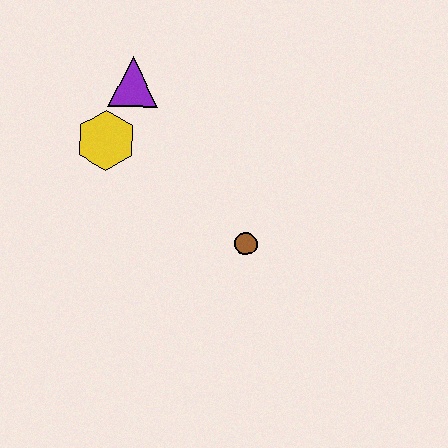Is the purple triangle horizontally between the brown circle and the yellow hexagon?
Yes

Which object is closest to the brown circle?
The yellow hexagon is closest to the brown circle.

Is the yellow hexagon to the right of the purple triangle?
No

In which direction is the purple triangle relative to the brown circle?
The purple triangle is above the brown circle.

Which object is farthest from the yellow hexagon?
The brown circle is farthest from the yellow hexagon.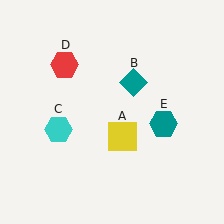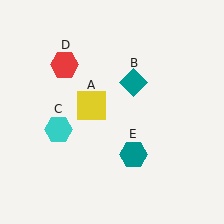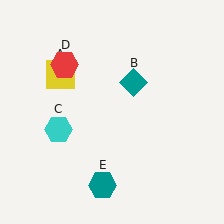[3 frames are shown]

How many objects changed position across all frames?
2 objects changed position: yellow square (object A), teal hexagon (object E).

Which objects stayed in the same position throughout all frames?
Teal diamond (object B) and cyan hexagon (object C) and red hexagon (object D) remained stationary.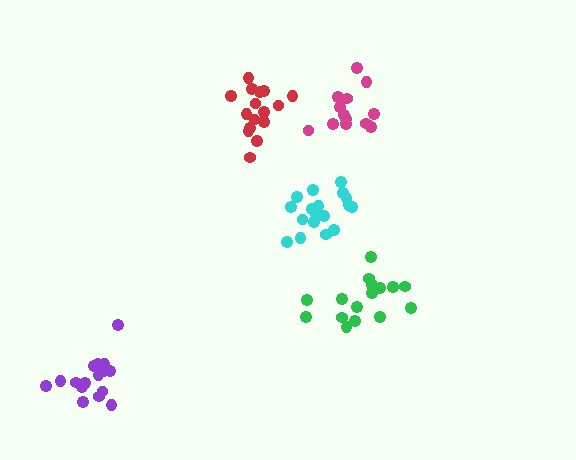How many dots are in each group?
Group 1: 16 dots, Group 2: 18 dots, Group 3: 14 dots, Group 4: 16 dots, Group 5: 17 dots (81 total).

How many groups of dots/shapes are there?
There are 5 groups.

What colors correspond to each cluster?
The clusters are colored: green, cyan, magenta, red, purple.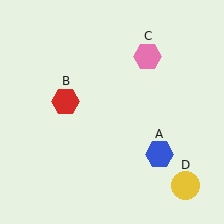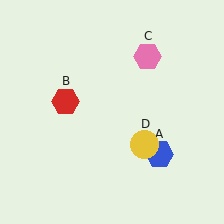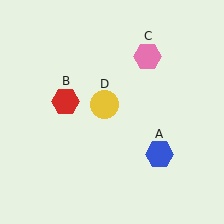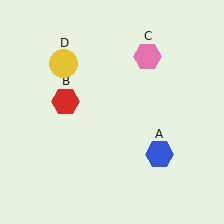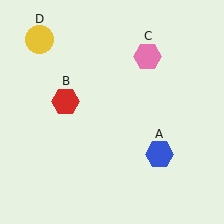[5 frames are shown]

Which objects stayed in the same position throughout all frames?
Blue hexagon (object A) and red hexagon (object B) and pink hexagon (object C) remained stationary.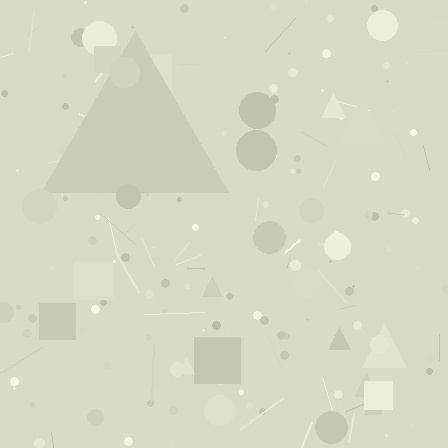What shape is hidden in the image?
A triangle is hidden in the image.